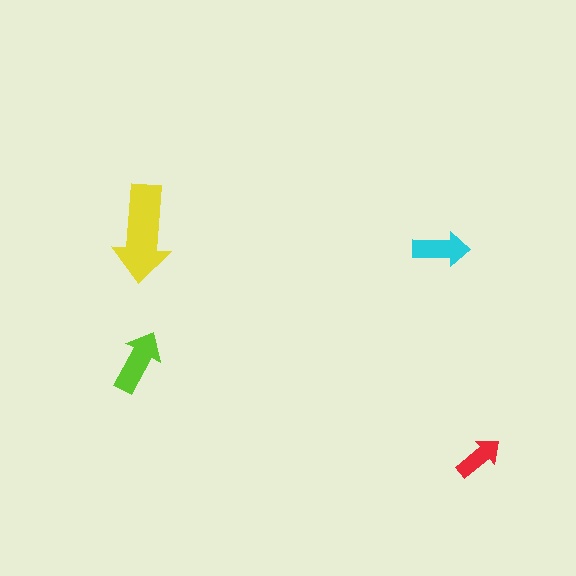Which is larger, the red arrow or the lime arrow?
The lime one.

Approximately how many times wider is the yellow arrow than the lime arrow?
About 1.5 times wider.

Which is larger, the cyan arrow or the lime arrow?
The lime one.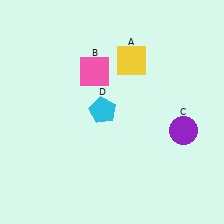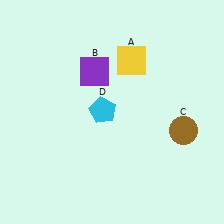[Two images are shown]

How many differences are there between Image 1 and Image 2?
There are 2 differences between the two images.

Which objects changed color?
B changed from pink to purple. C changed from purple to brown.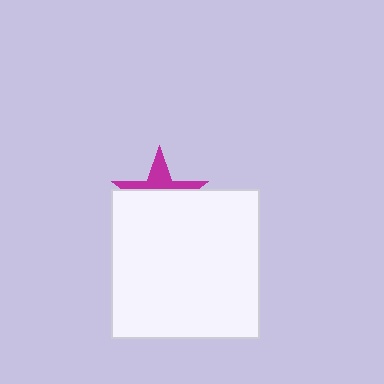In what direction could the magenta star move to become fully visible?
The magenta star could move up. That would shift it out from behind the white square entirely.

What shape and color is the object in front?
The object in front is a white square.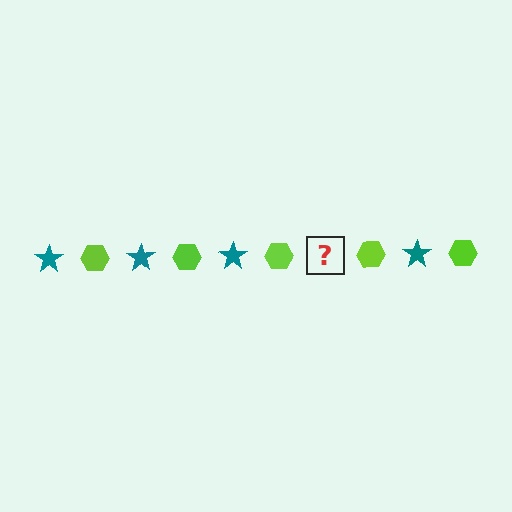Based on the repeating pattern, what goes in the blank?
The blank should be a teal star.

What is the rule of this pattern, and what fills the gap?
The rule is that the pattern alternates between teal star and lime hexagon. The gap should be filled with a teal star.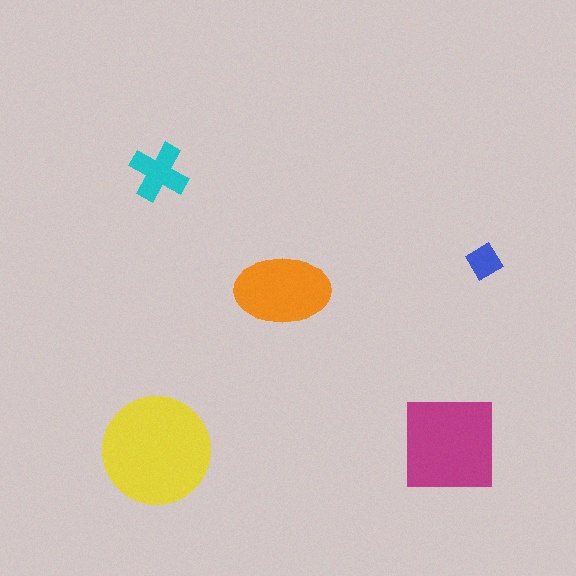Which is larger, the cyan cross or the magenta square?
The magenta square.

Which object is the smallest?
The blue diamond.